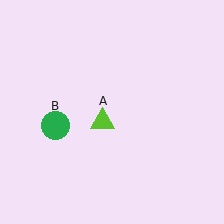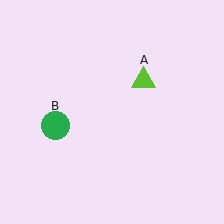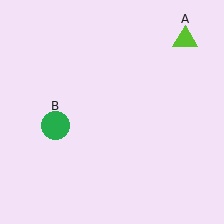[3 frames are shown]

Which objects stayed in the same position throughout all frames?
Green circle (object B) remained stationary.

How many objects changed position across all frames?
1 object changed position: lime triangle (object A).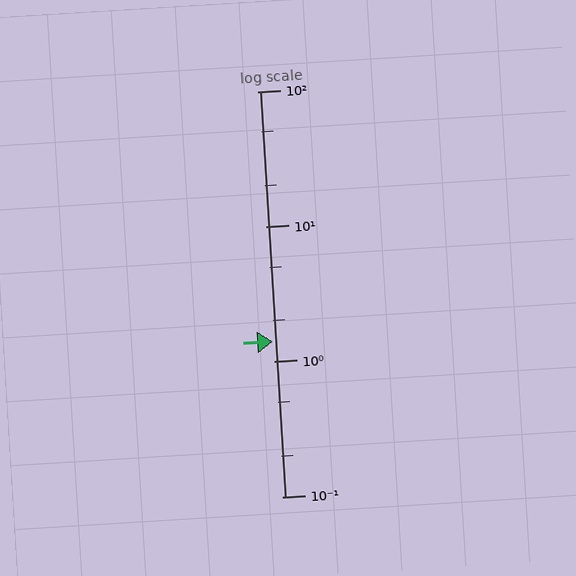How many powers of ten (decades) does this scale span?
The scale spans 3 decades, from 0.1 to 100.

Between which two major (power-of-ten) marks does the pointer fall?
The pointer is between 1 and 10.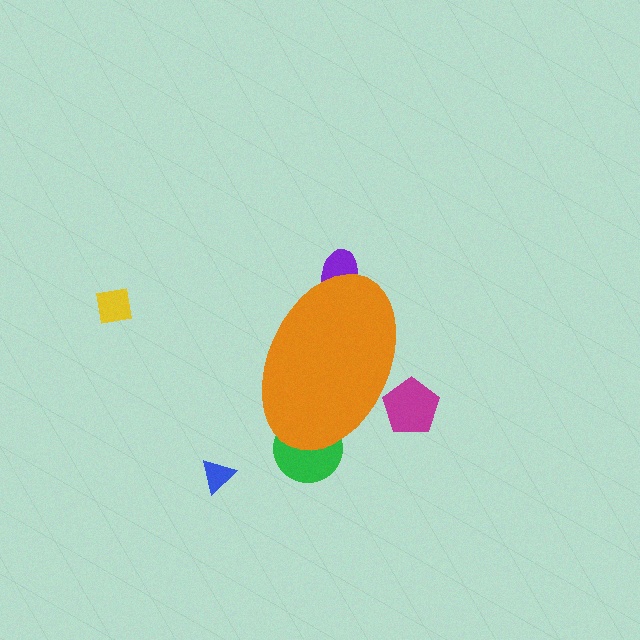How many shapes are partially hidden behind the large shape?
3 shapes are partially hidden.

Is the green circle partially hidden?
Yes, the green circle is partially hidden behind the orange ellipse.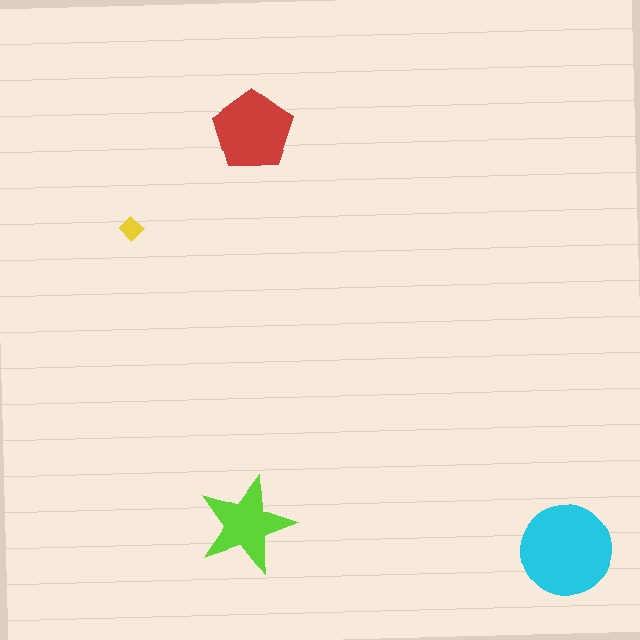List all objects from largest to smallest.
The cyan circle, the red pentagon, the lime star, the yellow diamond.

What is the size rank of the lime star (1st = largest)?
3rd.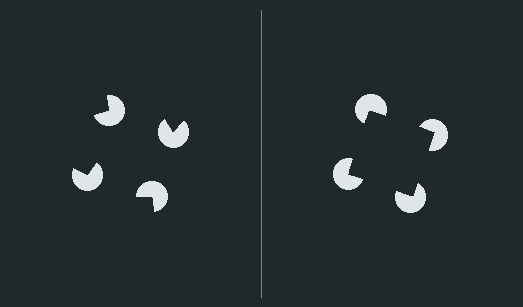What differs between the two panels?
The pac-man discs are positioned identically on both sides; only the wedge orientations differ. On the right they align to a square; on the left they are misaligned.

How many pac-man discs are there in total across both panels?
8 — 4 on each side.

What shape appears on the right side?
An illusory square.